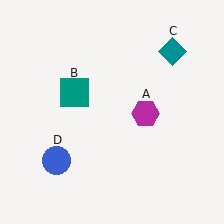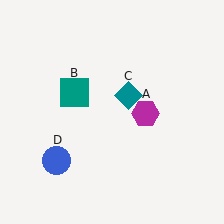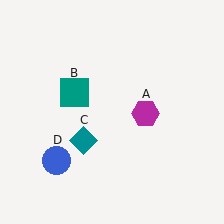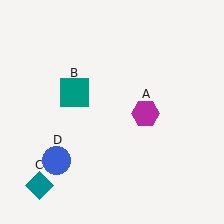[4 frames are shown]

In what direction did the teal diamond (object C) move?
The teal diamond (object C) moved down and to the left.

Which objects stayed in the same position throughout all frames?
Magenta hexagon (object A) and teal square (object B) and blue circle (object D) remained stationary.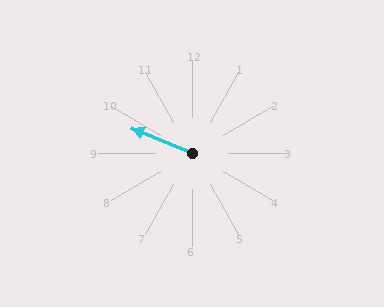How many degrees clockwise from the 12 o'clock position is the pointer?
Approximately 293 degrees.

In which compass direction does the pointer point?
Northwest.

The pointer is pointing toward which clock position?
Roughly 10 o'clock.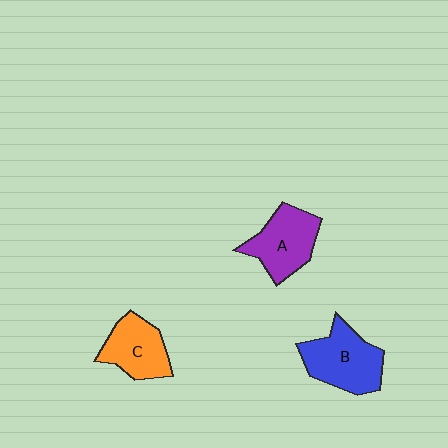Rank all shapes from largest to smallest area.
From largest to smallest: B (blue), A (purple), C (orange).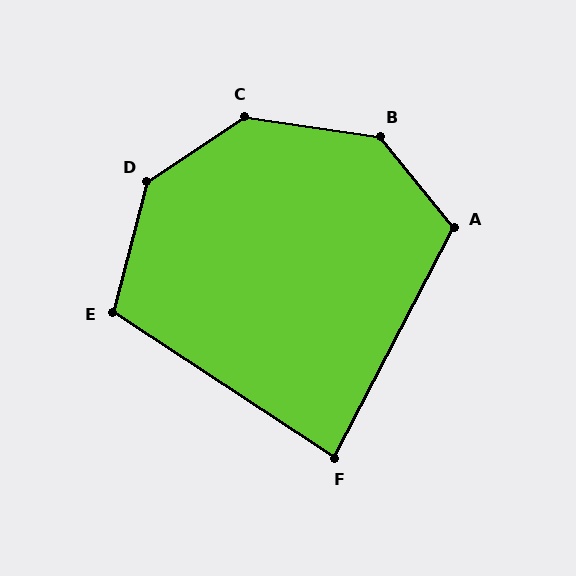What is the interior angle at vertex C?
Approximately 138 degrees (obtuse).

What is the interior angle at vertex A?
Approximately 113 degrees (obtuse).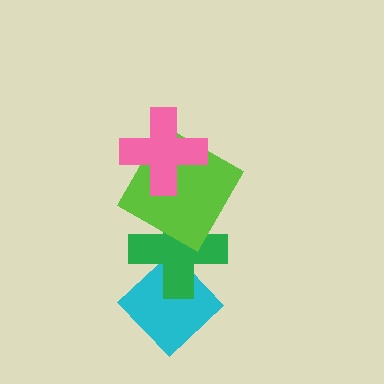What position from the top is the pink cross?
The pink cross is 1st from the top.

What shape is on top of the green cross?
The lime square is on top of the green cross.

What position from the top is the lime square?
The lime square is 2nd from the top.